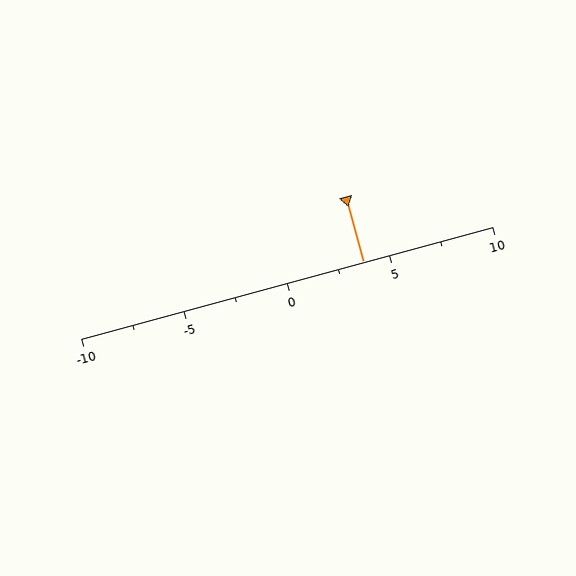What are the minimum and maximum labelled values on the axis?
The axis runs from -10 to 10.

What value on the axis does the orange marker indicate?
The marker indicates approximately 3.8.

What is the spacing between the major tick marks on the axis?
The major ticks are spaced 5 apart.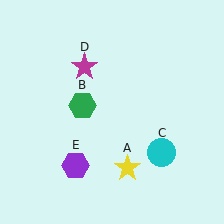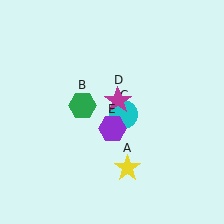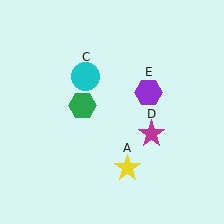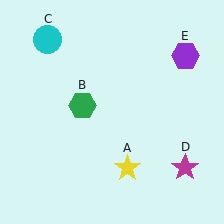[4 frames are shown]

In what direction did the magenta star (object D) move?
The magenta star (object D) moved down and to the right.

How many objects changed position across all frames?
3 objects changed position: cyan circle (object C), magenta star (object D), purple hexagon (object E).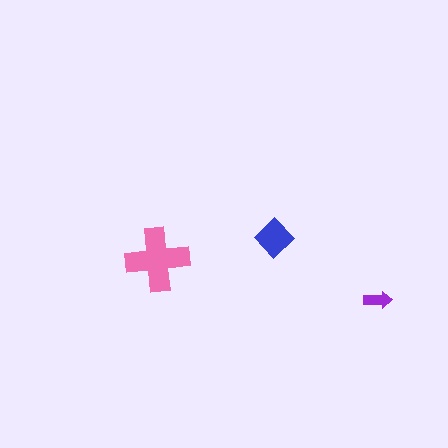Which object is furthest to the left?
The pink cross is leftmost.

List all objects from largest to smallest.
The pink cross, the blue diamond, the purple arrow.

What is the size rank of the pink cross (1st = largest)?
1st.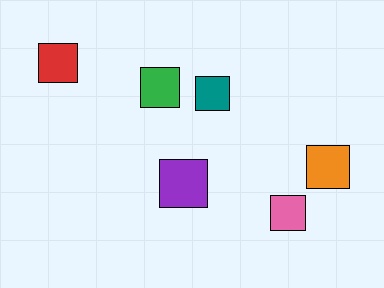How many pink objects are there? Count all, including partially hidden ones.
There is 1 pink object.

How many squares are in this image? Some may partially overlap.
There are 6 squares.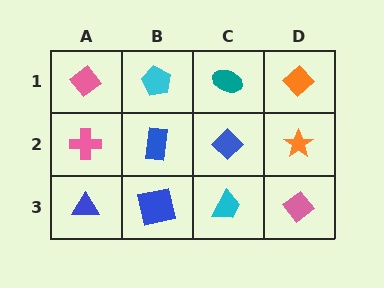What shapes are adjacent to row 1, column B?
A blue rectangle (row 2, column B), a pink diamond (row 1, column A), a teal ellipse (row 1, column C).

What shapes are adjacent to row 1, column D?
An orange star (row 2, column D), a teal ellipse (row 1, column C).